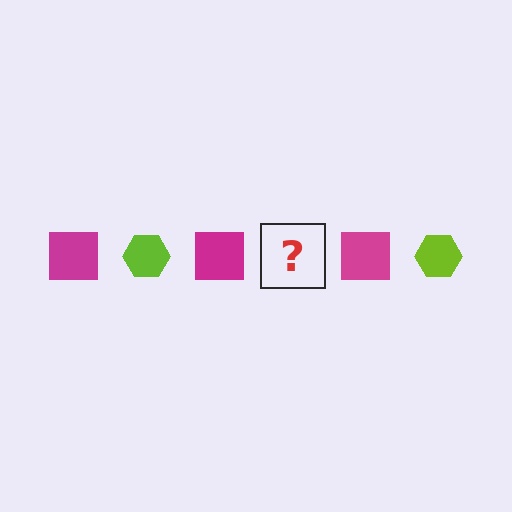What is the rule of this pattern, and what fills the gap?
The rule is that the pattern alternates between magenta square and lime hexagon. The gap should be filled with a lime hexagon.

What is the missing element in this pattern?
The missing element is a lime hexagon.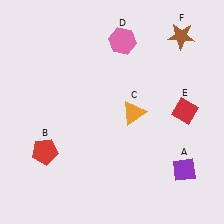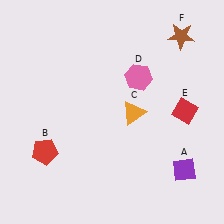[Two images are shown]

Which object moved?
The pink hexagon (D) moved down.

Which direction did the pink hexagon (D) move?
The pink hexagon (D) moved down.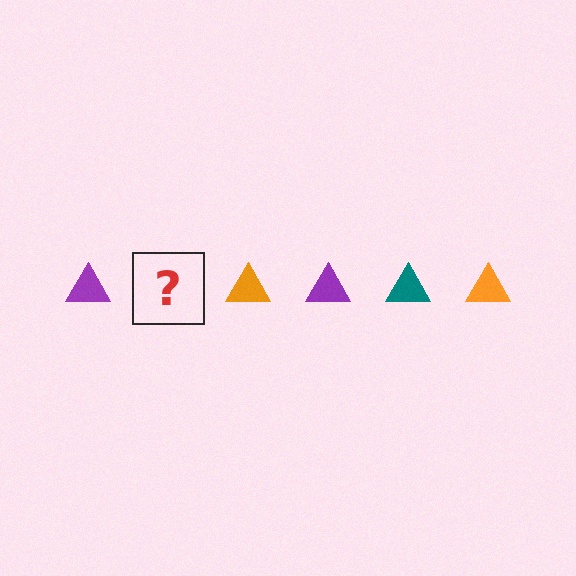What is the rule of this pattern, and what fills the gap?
The rule is that the pattern cycles through purple, teal, orange triangles. The gap should be filled with a teal triangle.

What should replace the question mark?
The question mark should be replaced with a teal triangle.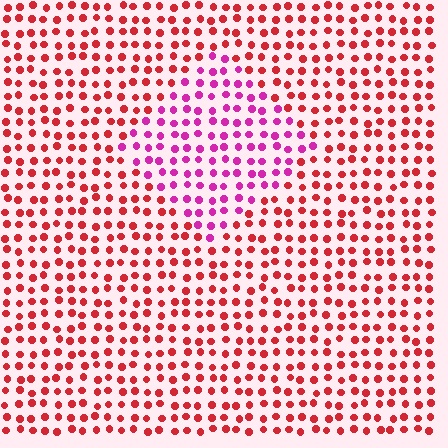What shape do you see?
I see a diamond.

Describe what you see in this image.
The image is filled with small red elements in a uniform arrangement. A diamond-shaped region is visible where the elements are tinted to a slightly different hue, forming a subtle color boundary.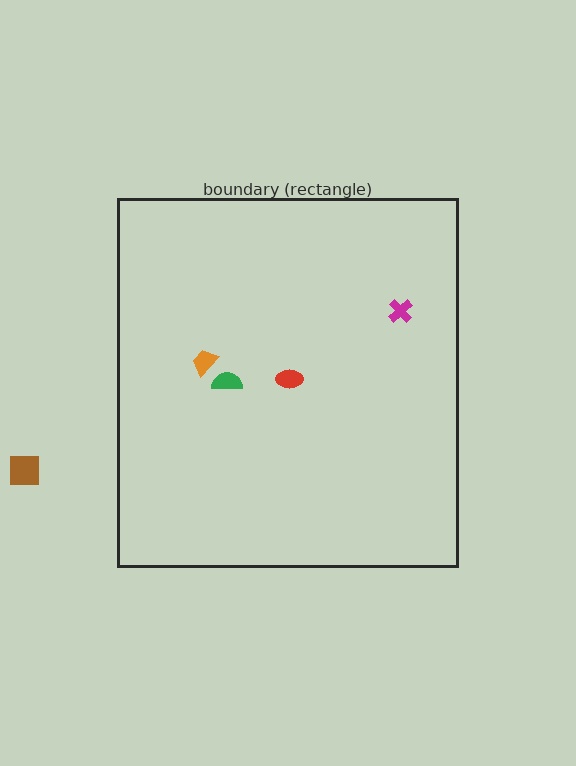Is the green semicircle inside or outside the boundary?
Inside.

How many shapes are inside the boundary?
4 inside, 1 outside.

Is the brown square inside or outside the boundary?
Outside.